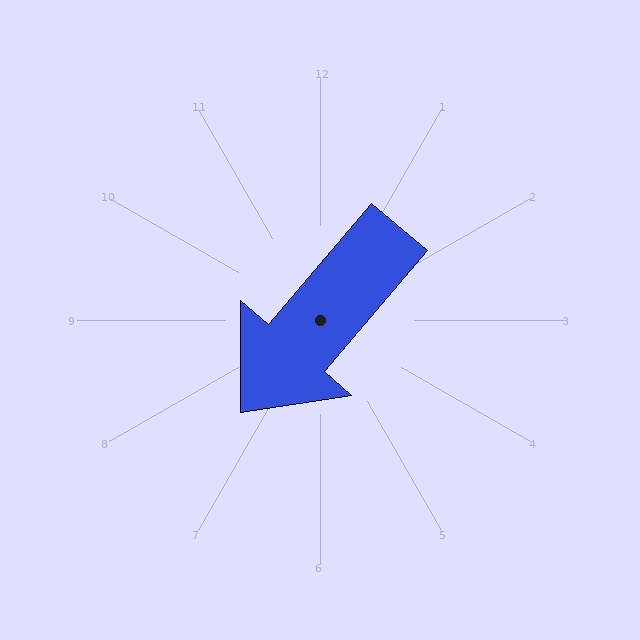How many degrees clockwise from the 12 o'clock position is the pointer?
Approximately 221 degrees.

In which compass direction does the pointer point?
Southwest.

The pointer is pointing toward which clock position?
Roughly 7 o'clock.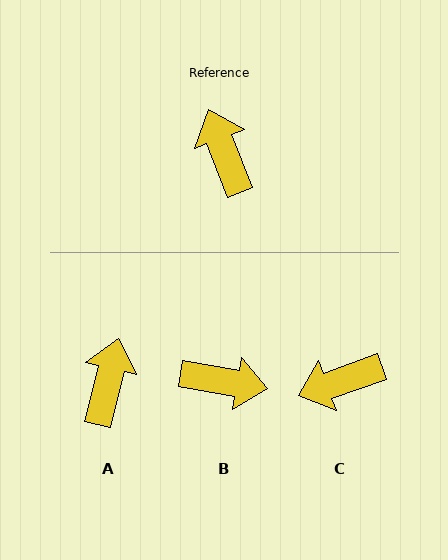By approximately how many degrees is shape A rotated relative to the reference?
Approximately 34 degrees clockwise.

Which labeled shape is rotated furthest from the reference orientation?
B, about 121 degrees away.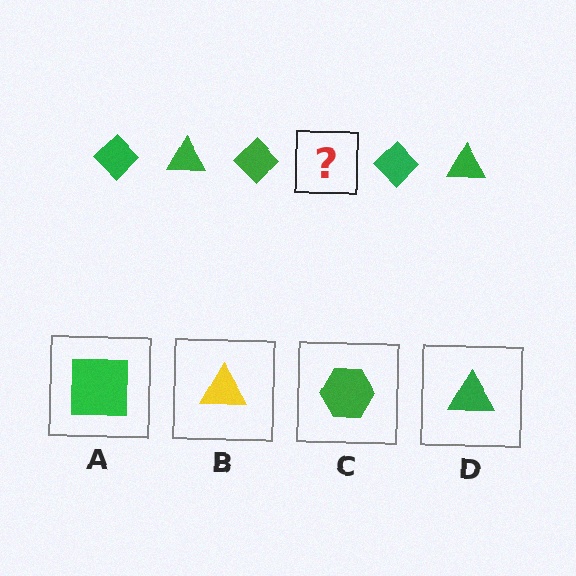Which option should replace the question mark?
Option D.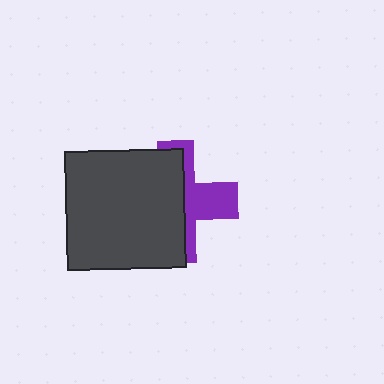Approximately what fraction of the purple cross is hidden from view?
Roughly 62% of the purple cross is hidden behind the dark gray square.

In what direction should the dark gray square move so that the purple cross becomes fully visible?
The dark gray square should move left. That is the shortest direction to clear the overlap and leave the purple cross fully visible.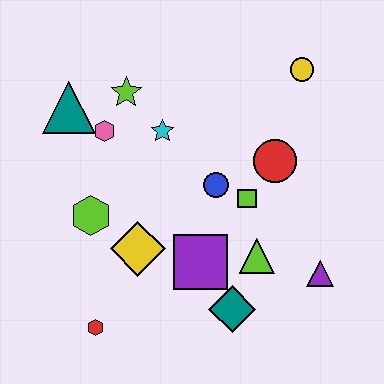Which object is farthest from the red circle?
The red hexagon is farthest from the red circle.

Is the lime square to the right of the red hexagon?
Yes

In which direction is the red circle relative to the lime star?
The red circle is to the right of the lime star.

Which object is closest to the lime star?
The pink hexagon is closest to the lime star.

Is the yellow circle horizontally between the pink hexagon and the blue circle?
No